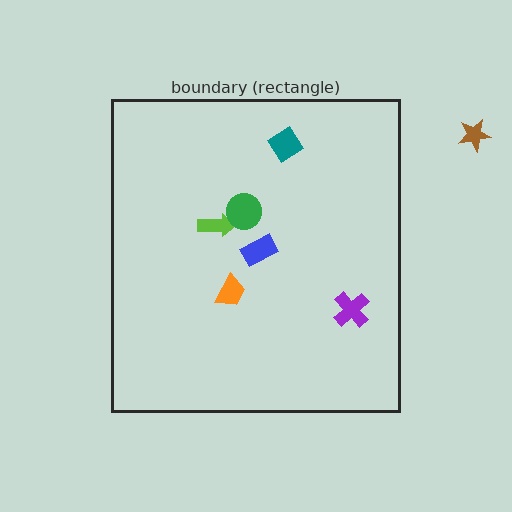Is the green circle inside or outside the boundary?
Inside.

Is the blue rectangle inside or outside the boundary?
Inside.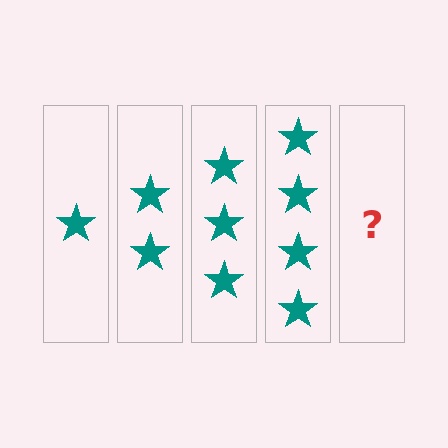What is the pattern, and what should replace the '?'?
The pattern is that each step adds one more star. The '?' should be 5 stars.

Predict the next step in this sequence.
The next step is 5 stars.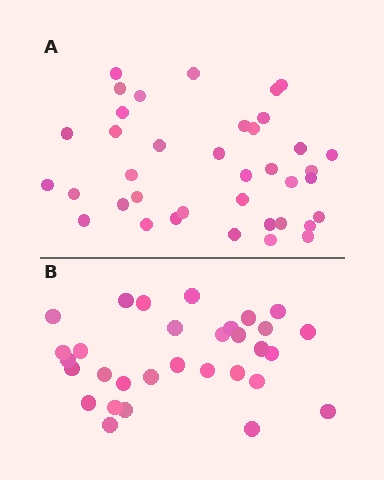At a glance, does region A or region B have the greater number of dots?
Region A (the top region) has more dots.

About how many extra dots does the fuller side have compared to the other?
Region A has roughly 8 or so more dots than region B.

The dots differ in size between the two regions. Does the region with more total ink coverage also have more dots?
No. Region B has more total ink coverage because its dots are larger, but region A actually contains more individual dots. Total area can be misleading — the number of items is what matters here.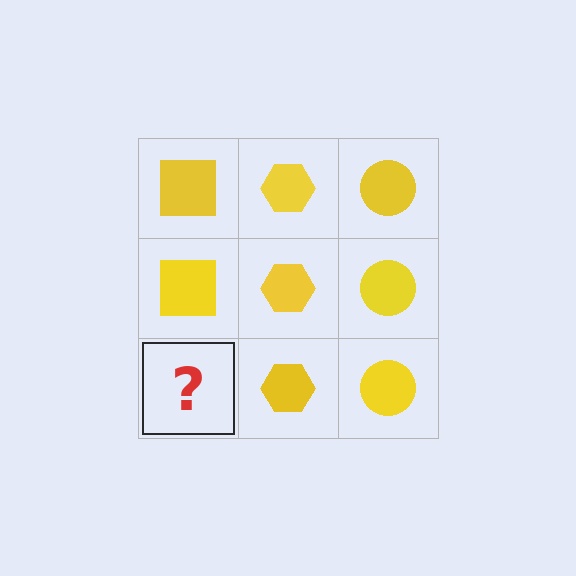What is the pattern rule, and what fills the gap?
The rule is that each column has a consistent shape. The gap should be filled with a yellow square.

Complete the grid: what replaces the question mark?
The question mark should be replaced with a yellow square.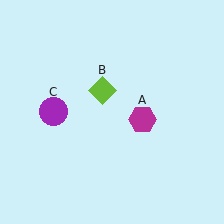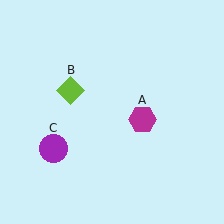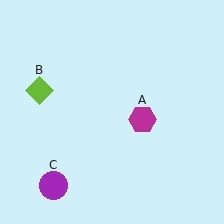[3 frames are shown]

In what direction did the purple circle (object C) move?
The purple circle (object C) moved down.